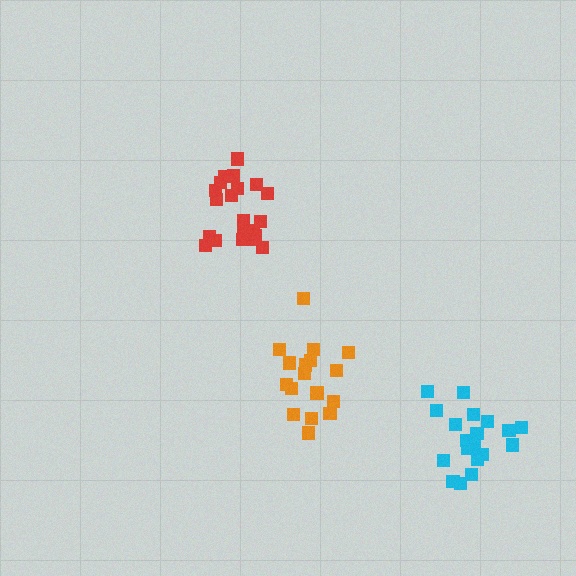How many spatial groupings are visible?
There are 3 spatial groupings.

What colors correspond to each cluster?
The clusters are colored: red, cyan, orange.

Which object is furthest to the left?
The red cluster is leftmost.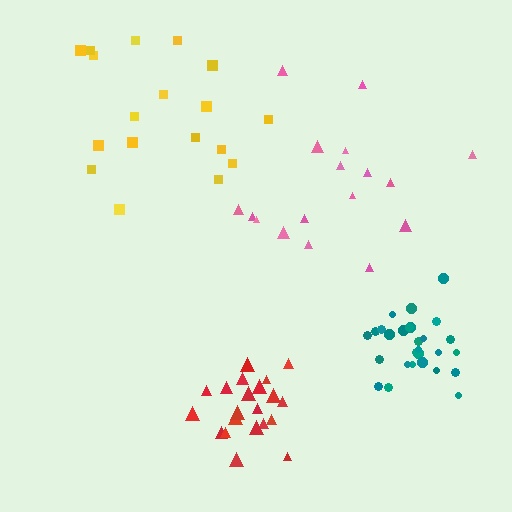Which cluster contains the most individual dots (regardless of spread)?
Teal (28).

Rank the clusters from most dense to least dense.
teal, red, yellow, pink.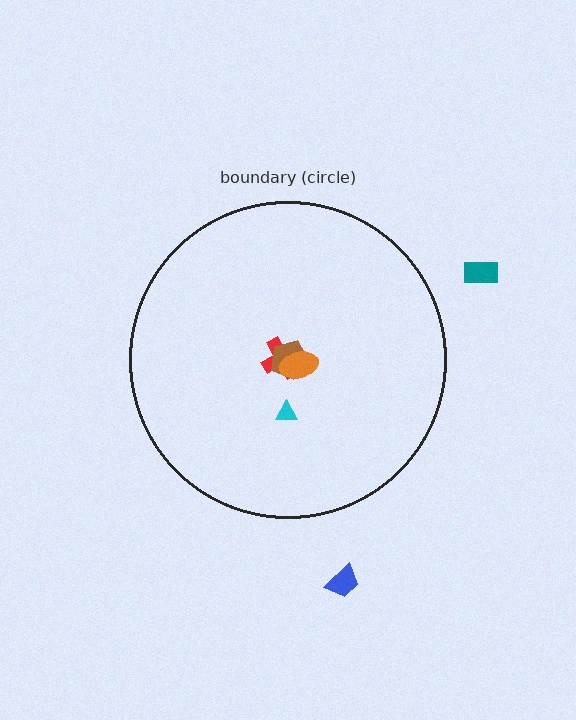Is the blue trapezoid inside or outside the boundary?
Outside.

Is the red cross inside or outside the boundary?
Inside.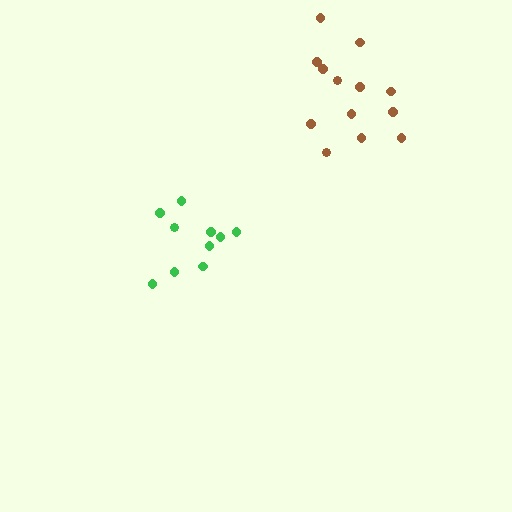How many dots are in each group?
Group 1: 13 dots, Group 2: 10 dots (23 total).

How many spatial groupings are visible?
There are 2 spatial groupings.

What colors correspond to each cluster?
The clusters are colored: brown, green.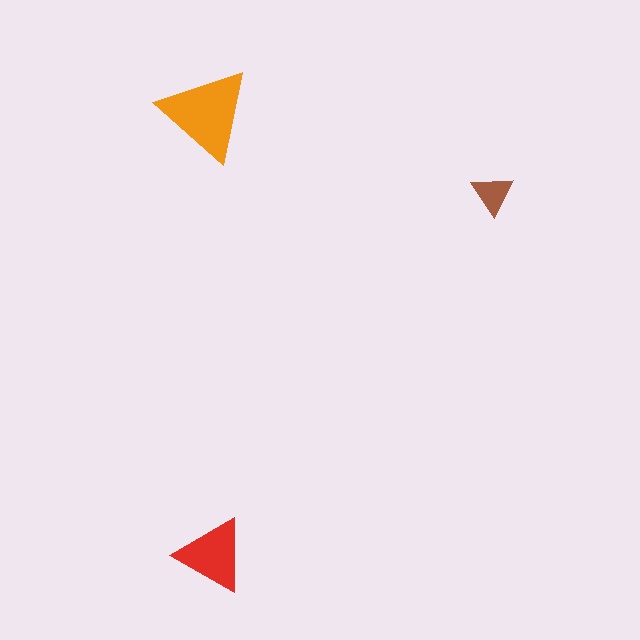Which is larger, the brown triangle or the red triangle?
The red one.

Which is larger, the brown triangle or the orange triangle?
The orange one.